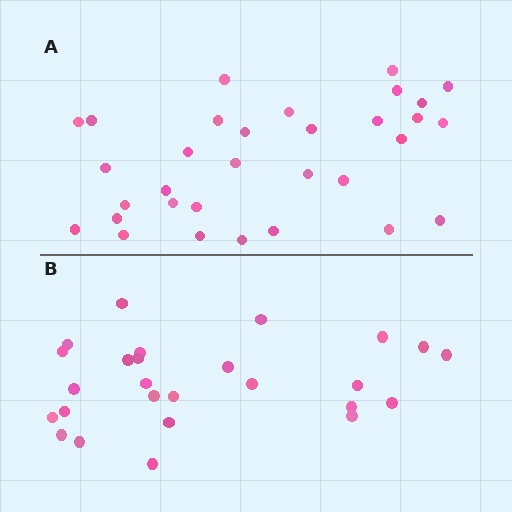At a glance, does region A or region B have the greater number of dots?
Region A (the top region) has more dots.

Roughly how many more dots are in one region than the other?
Region A has about 6 more dots than region B.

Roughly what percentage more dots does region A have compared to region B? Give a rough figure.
About 25% more.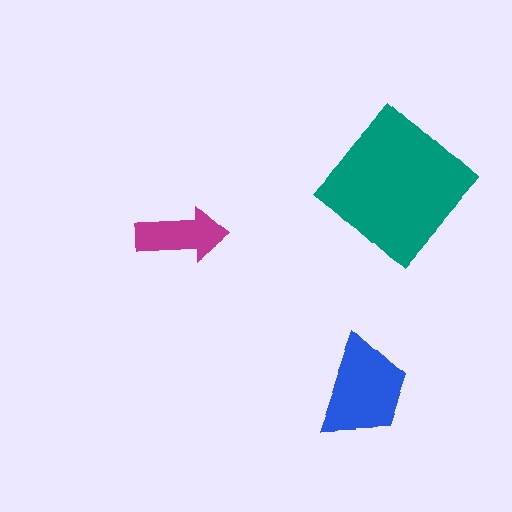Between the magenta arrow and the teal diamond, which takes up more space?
The teal diamond.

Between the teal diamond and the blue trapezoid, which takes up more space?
The teal diamond.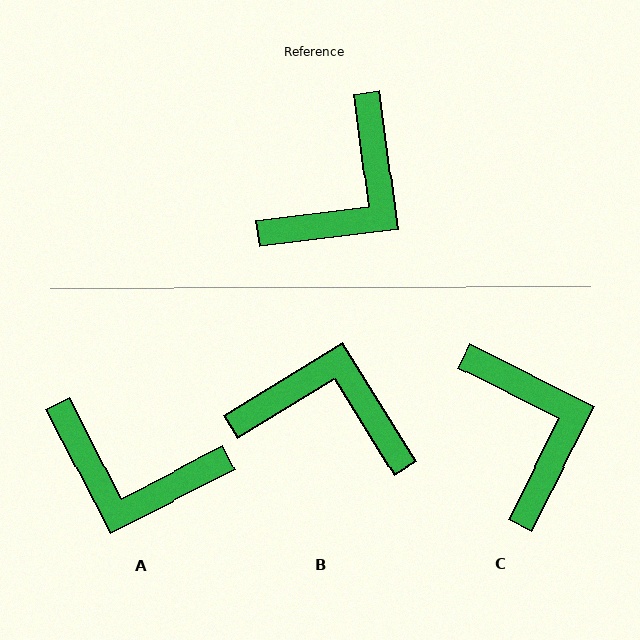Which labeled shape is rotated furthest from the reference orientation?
B, about 115 degrees away.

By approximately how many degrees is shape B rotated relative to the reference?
Approximately 115 degrees counter-clockwise.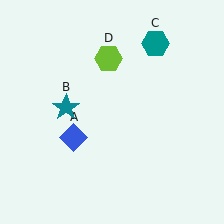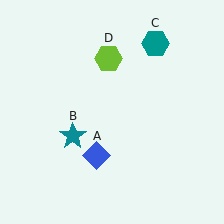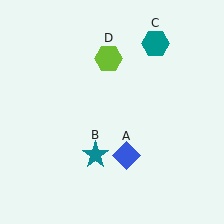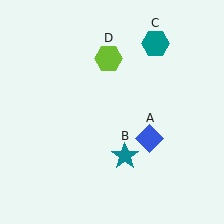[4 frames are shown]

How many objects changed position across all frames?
2 objects changed position: blue diamond (object A), teal star (object B).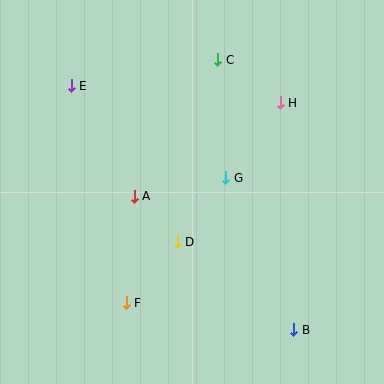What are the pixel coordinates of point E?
Point E is at (71, 86).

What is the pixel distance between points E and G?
The distance between E and G is 180 pixels.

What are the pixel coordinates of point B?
Point B is at (294, 330).